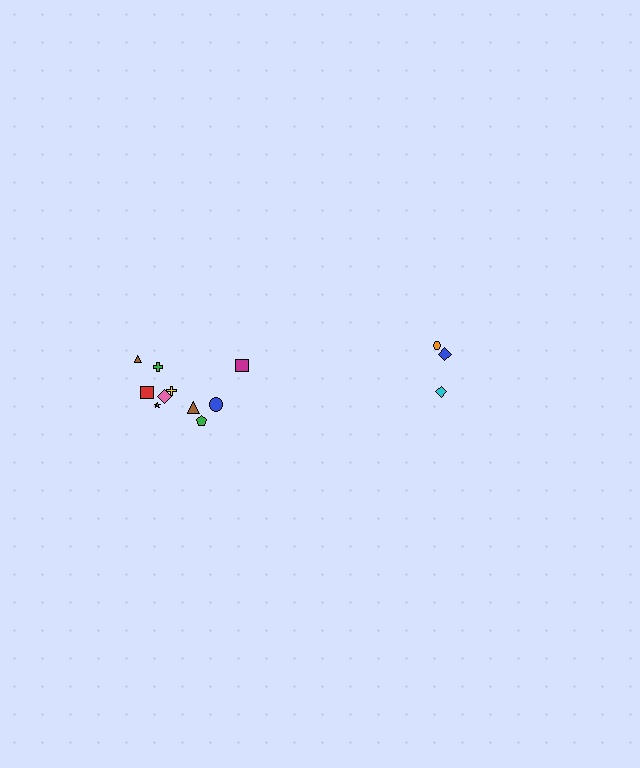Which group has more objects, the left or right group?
The left group.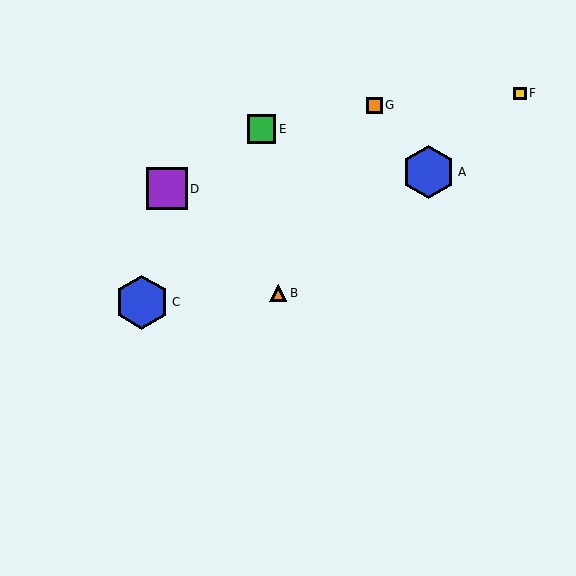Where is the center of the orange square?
The center of the orange square is at (374, 105).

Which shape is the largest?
The blue hexagon (labeled C) is the largest.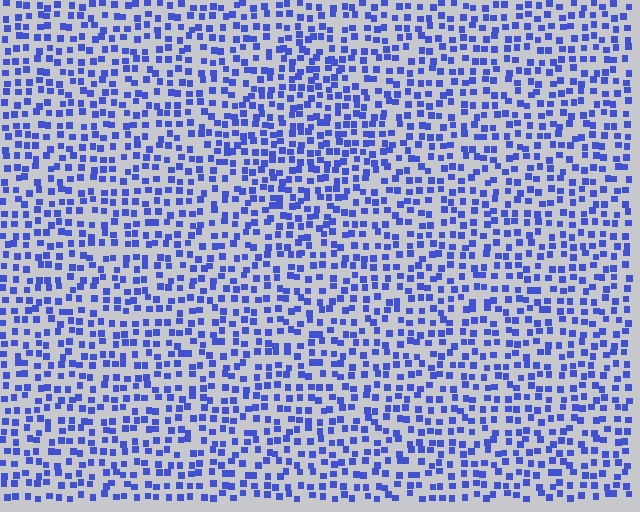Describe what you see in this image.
The image contains small blue elements arranged at two different densities. A diamond-shaped region is visible where the elements are more densely packed than the surrounding area.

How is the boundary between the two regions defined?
The boundary is defined by a change in element density (approximately 1.4x ratio). All elements are the same color, size, and shape.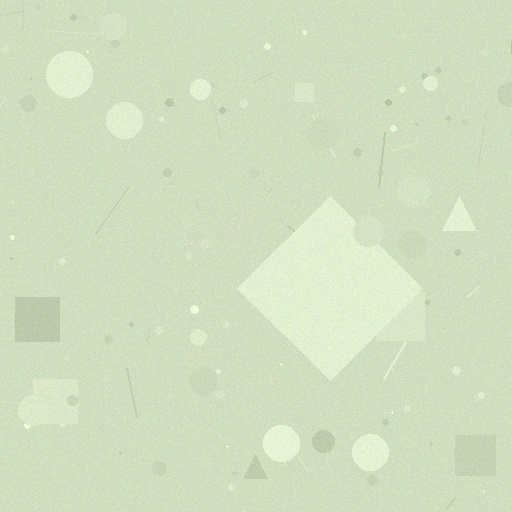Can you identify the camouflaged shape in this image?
The camouflaged shape is a diamond.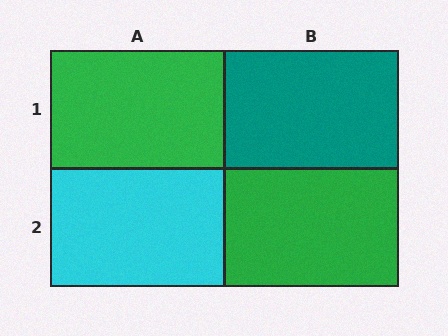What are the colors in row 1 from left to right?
Green, teal.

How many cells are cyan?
1 cell is cyan.